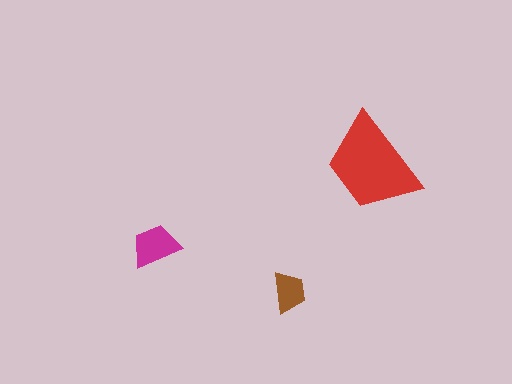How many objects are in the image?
There are 3 objects in the image.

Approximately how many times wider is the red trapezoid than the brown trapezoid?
About 2.5 times wider.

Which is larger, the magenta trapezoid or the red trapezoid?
The red one.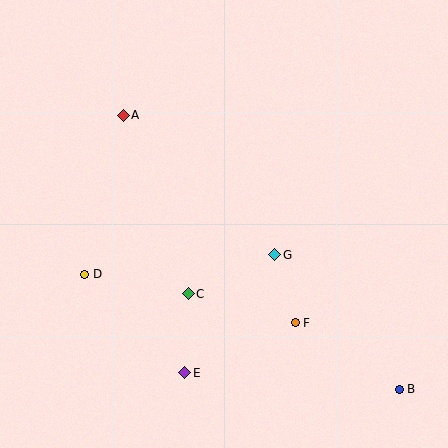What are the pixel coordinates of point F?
Point F is at (295, 323).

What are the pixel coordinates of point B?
Point B is at (399, 389).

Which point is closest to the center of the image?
Point G at (275, 255) is closest to the center.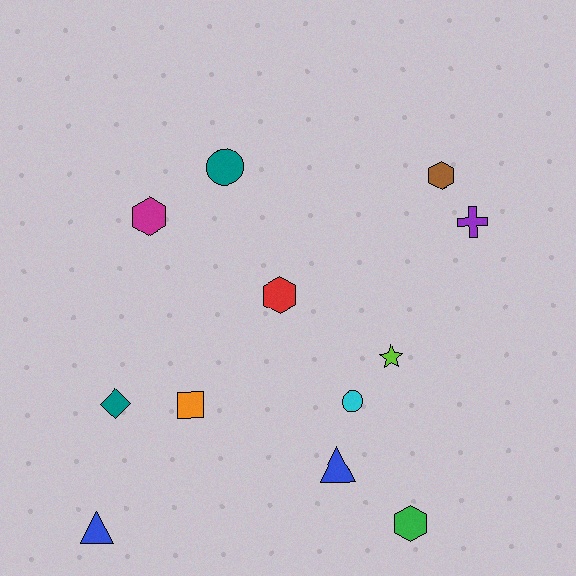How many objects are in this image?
There are 12 objects.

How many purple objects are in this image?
There is 1 purple object.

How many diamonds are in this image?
There is 1 diamond.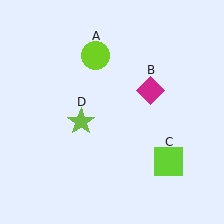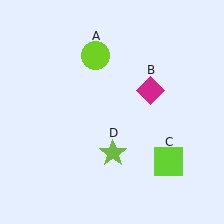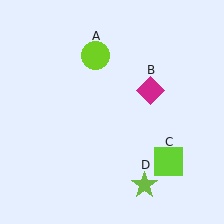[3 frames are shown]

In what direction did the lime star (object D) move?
The lime star (object D) moved down and to the right.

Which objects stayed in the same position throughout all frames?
Lime circle (object A) and magenta diamond (object B) and lime square (object C) remained stationary.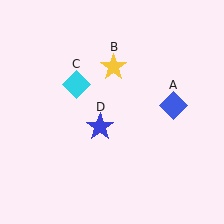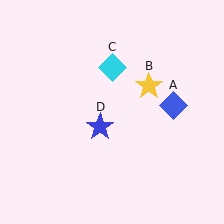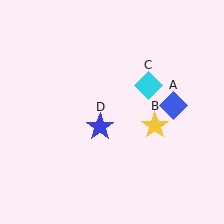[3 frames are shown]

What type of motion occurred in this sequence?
The yellow star (object B), cyan diamond (object C) rotated clockwise around the center of the scene.